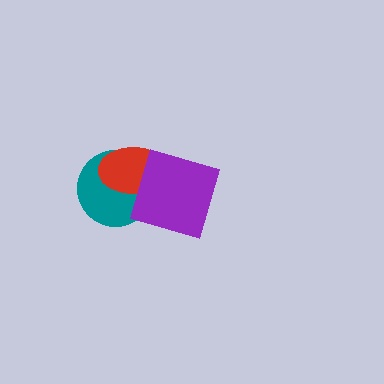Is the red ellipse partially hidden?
Yes, it is partially covered by another shape.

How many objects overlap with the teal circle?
2 objects overlap with the teal circle.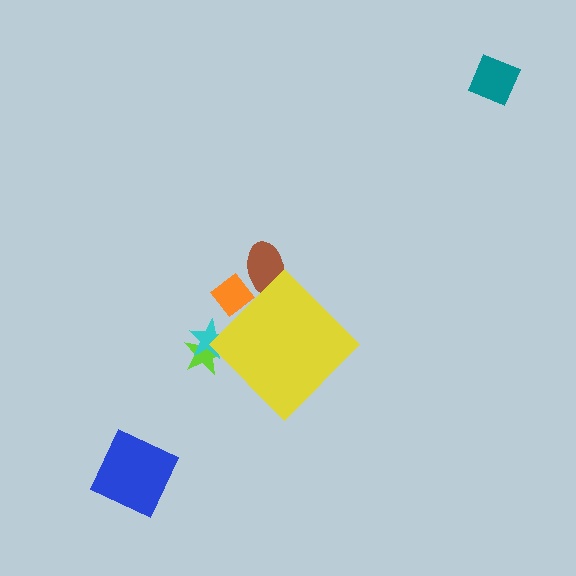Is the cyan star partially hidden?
Yes, the cyan star is partially hidden behind the yellow diamond.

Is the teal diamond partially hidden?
No, the teal diamond is fully visible.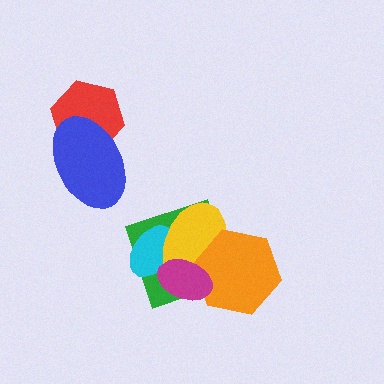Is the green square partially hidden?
Yes, it is partially covered by another shape.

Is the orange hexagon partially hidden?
Yes, it is partially covered by another shape.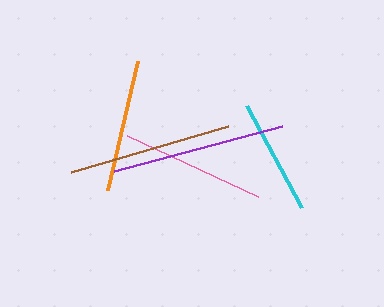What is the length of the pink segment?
The pink segment is approximately 144 pixels long.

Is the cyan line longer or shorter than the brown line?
The brown line is longer than the cyan line.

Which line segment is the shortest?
The cyan line is the shortest at approximately 116 pixels.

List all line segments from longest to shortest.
From longest to shortest: purple, brown, pink, orange, cyan.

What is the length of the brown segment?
The brown segment is approximately 164 pixels long.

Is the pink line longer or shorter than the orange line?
The pink line is longer than the orange line.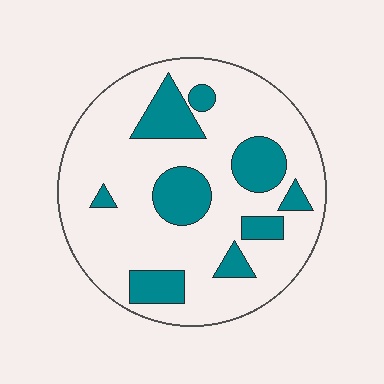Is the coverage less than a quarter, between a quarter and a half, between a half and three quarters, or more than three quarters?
Less than a quarter.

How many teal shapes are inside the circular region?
9.